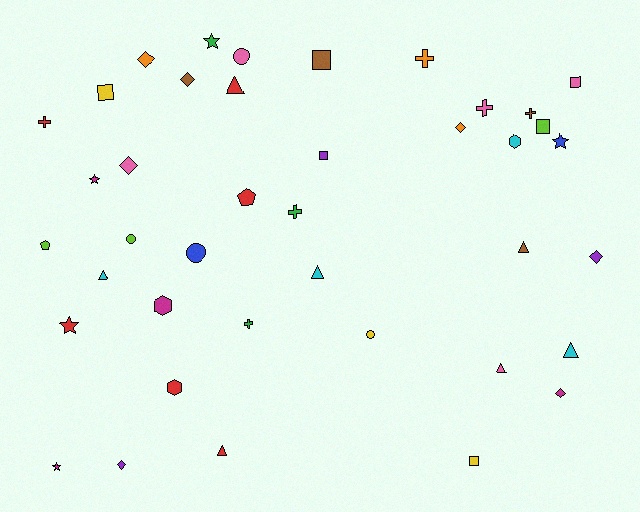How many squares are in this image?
There are 6 squares.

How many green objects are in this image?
There are 3 green objects.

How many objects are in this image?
There are 40 objects.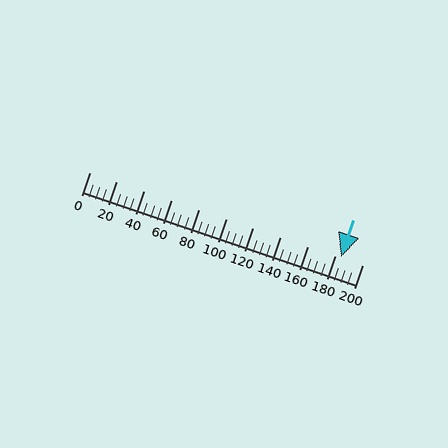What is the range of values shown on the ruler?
The ruler shows values from 0 to 200.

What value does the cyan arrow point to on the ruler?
The cyan arrow points to approximately 184.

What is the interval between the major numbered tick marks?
The major tick marks are spaced 20 units apart.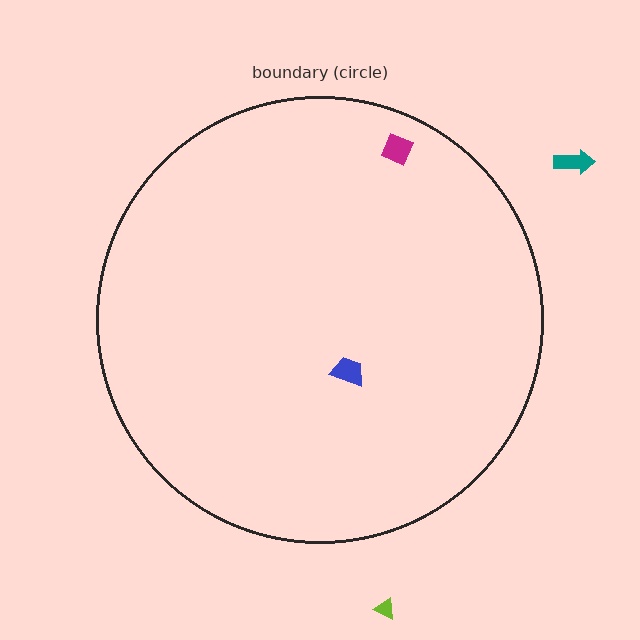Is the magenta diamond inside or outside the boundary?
Inside.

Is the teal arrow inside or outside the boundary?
Outside.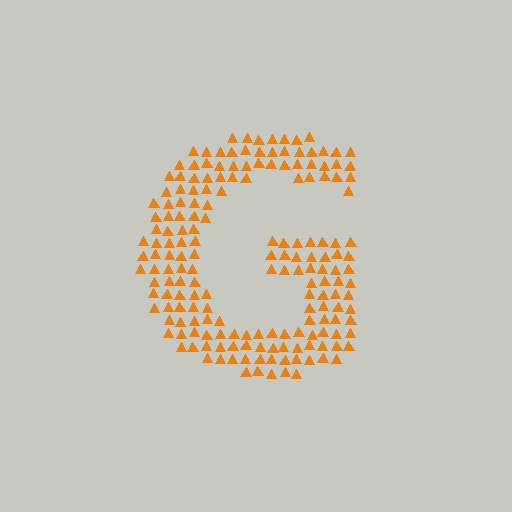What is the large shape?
The large shape is the letter G.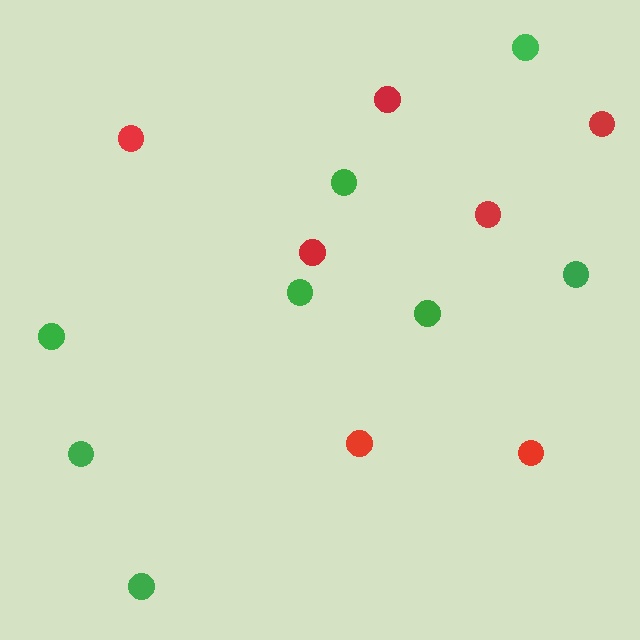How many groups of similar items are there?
There are 2 groups: one group of red circles (7) and one group of green circles (8).